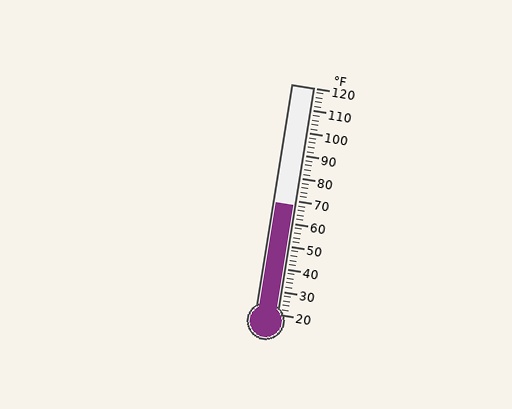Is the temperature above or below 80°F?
The temperature is below 80°F.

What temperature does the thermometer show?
The thermometer shows approximately 68°F.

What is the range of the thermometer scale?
The thermometer scale ranges from 20°F to 120°F.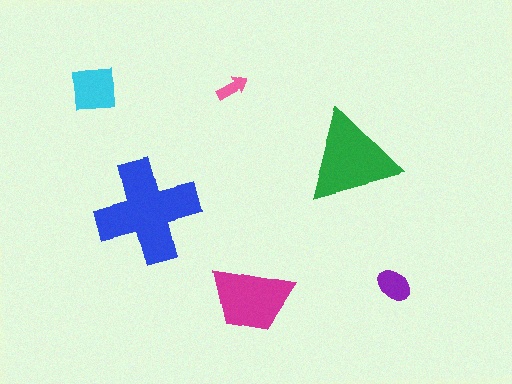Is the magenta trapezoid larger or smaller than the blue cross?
Smaller.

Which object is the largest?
The blue cross.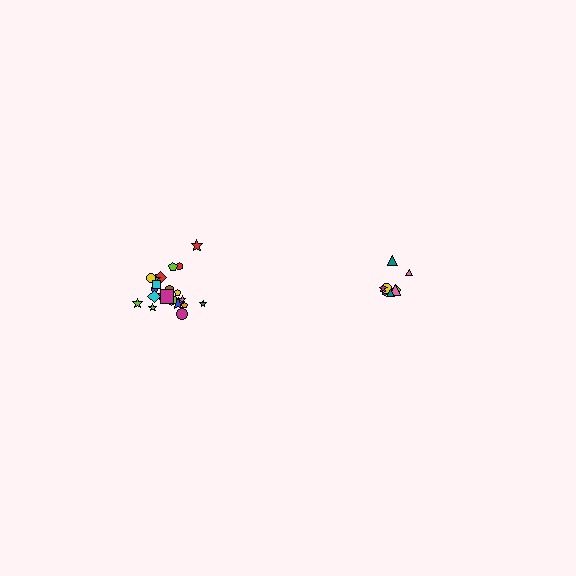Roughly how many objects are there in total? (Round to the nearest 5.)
Roughly 30 objects in total.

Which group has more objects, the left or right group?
The left group.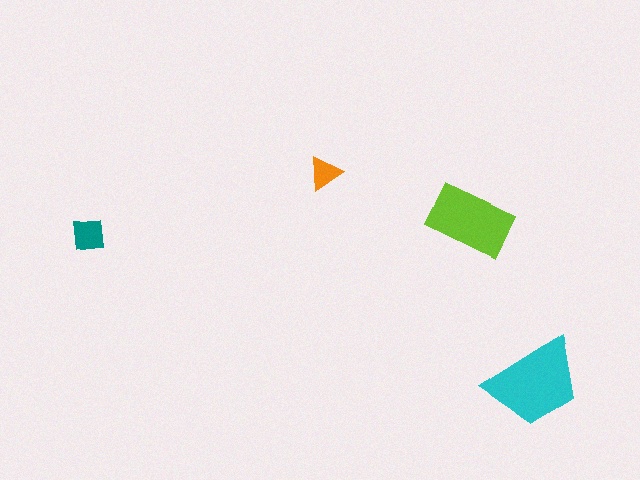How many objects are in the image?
There are 4 objects in the image.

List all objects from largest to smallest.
The cyan trapezoid, the lime rectangle, the teal square, the orange triangle.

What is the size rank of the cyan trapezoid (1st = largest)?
1st.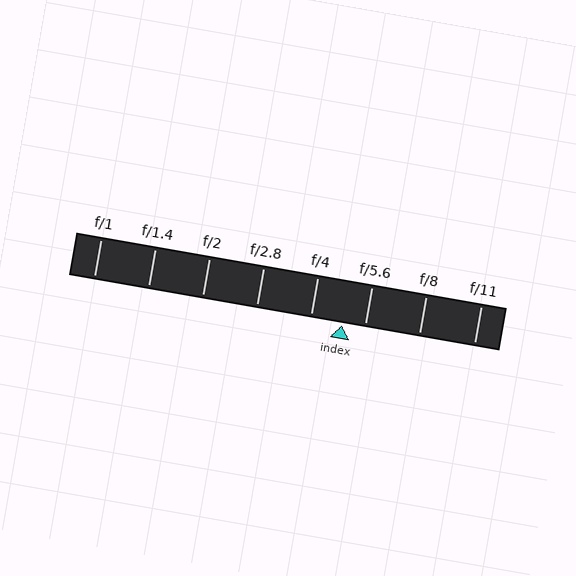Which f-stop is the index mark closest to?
The index mark is closest to f/5.6.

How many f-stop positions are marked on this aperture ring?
There are 8 f-stop positions marked.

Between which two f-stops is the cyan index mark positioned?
The index mark is between f/4 and f/5.6.